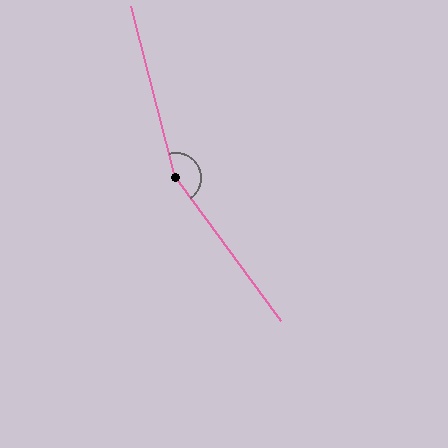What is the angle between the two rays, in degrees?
Approximately 158 degrees.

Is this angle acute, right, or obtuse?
It is obtuse.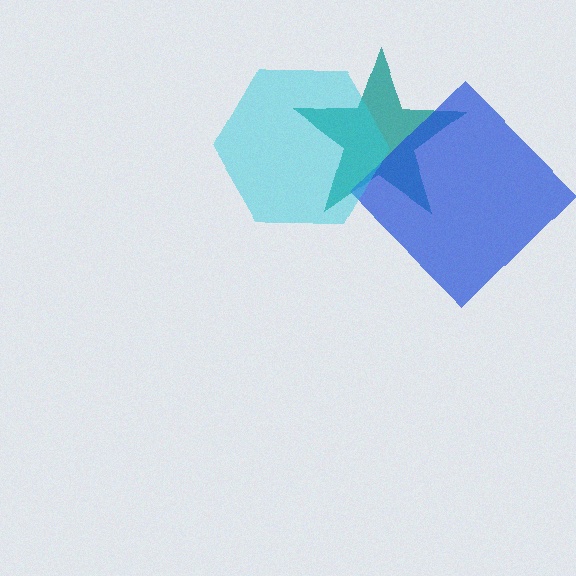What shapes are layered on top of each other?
The layered shapes are: a teal star, a blue diamond, a cyan hexagon.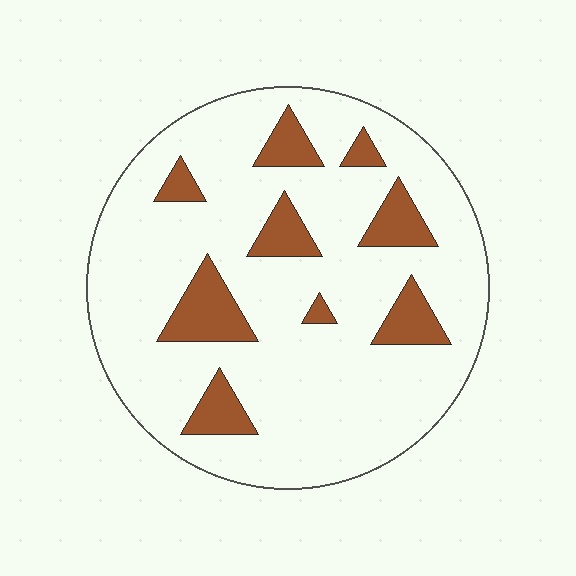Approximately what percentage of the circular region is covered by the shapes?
Approximately 15%.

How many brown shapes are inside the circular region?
9.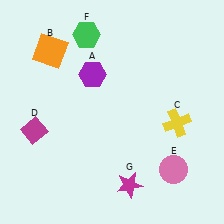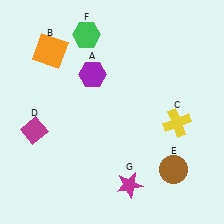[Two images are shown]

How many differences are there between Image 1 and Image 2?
There is 1 difference between the two images.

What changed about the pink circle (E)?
In Image 1, E is pink. In Image 2, it changed to brown.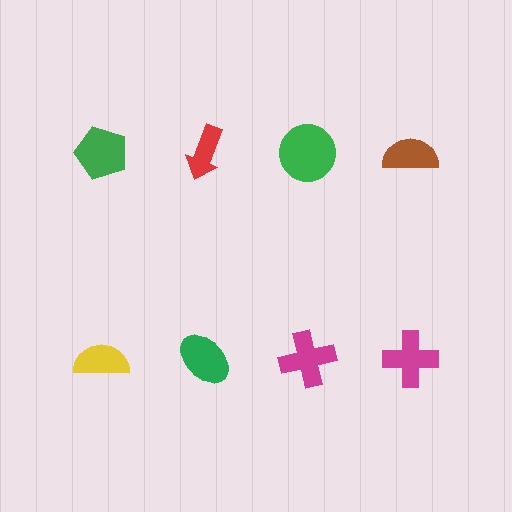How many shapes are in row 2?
4 shapes.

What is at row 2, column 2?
A green ellipse.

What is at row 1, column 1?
A green pentagon.